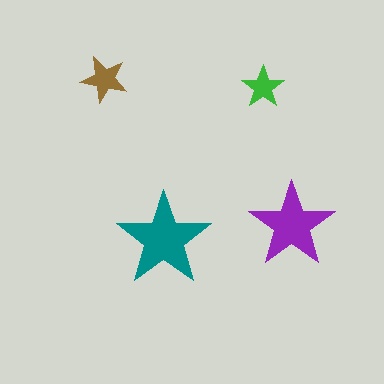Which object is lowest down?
The teal star is bottommost.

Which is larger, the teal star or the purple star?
The teal one.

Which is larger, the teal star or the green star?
The teal one.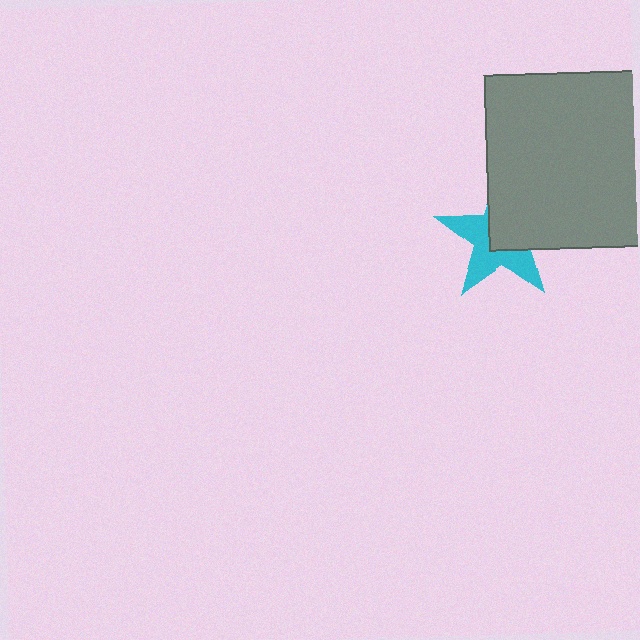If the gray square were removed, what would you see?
You would see the complete cyan star.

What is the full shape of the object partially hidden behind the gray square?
The partially hidden object is a cyan star.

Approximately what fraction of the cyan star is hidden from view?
Roughly 49% of the cyan star is hidden behind the gray square.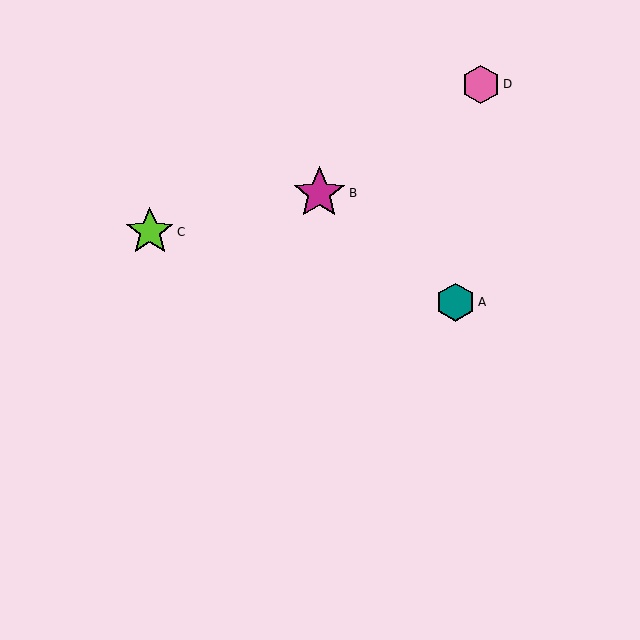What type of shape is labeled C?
Shape C is a lime star.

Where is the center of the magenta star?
The center of the magenta star is at (319, 193).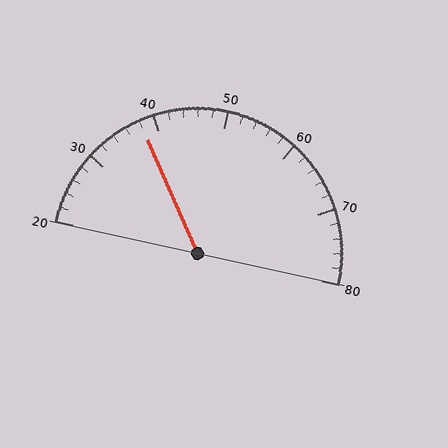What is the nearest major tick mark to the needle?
The nearest major tick mark is 40.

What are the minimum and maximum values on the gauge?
The gauge ranges from 20 to 80.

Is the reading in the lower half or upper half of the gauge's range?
The reading is in the lower half of the range (20 to 80).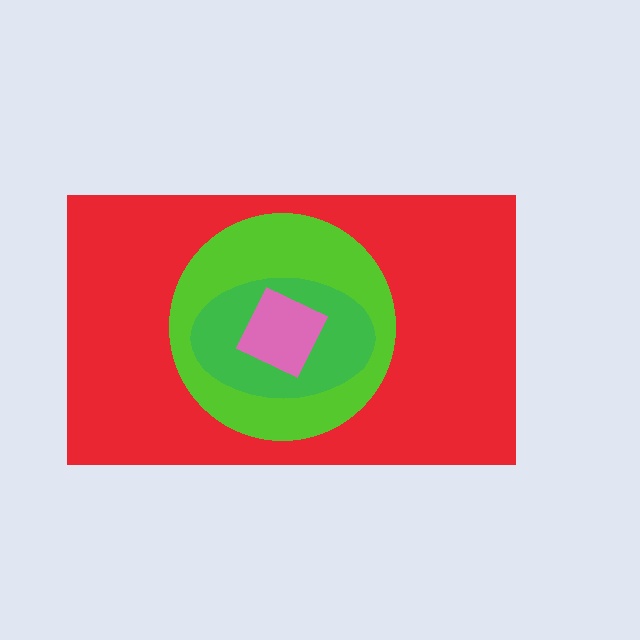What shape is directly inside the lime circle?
The green ellipse.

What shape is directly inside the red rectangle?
The lime circle.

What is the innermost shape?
The pink diamond.